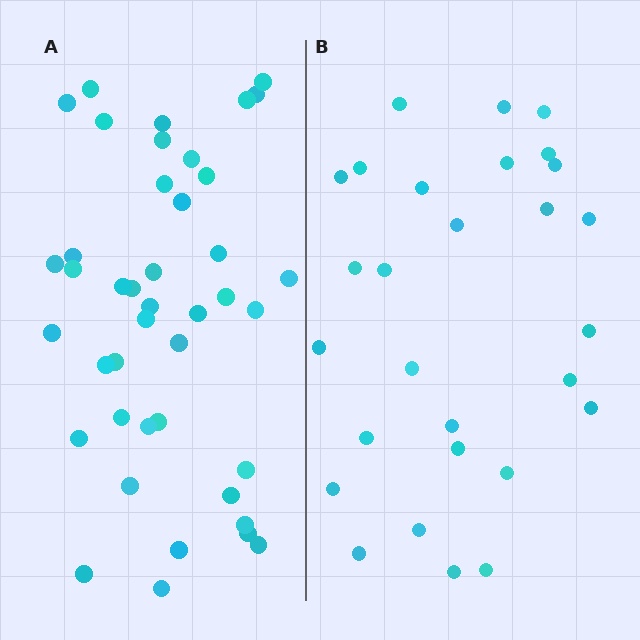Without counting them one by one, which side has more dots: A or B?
Region A (the left region) has more dots.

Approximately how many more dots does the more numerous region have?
Region A has approximately 15 more dots than region B.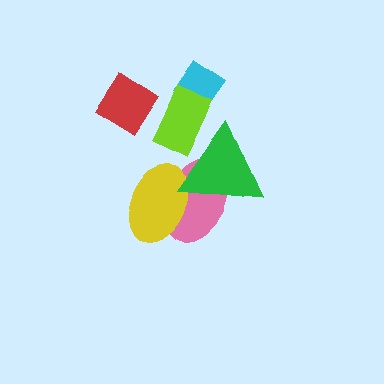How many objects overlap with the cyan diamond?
1 object overlaps with the cyan diamond.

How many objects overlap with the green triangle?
3 objects overlap with the green triangle.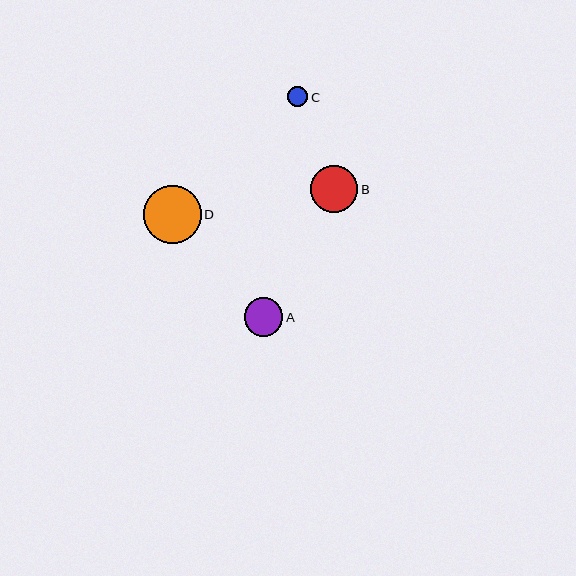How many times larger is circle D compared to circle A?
Circle D is approximately 1.5 times the size of circle A.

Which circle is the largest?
Circle D is the largest with a size of approximately 58 pixels.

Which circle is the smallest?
Circle C is the smallest with a size of approximately 20 pixels.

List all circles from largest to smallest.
From largest to smallest: D, B, A, C.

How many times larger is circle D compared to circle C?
Circle D is approximately 2.9 times the size of circle C.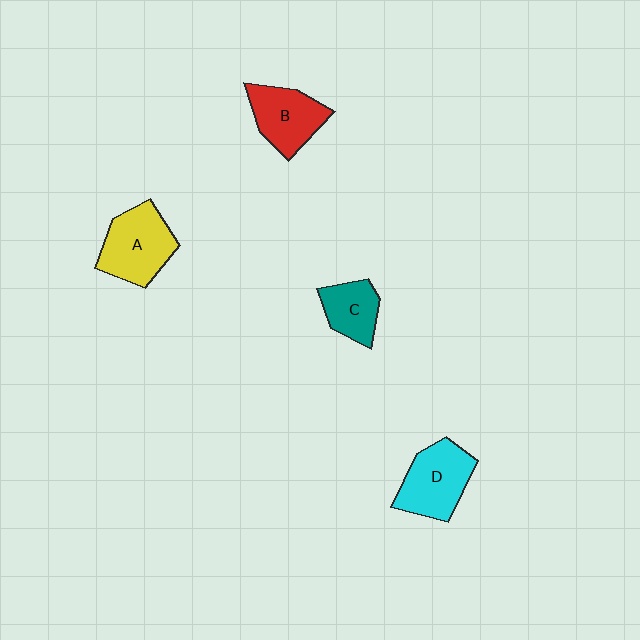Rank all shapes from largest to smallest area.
From largest to smallest: A (yellow), D (cyan), B (red), C (teal).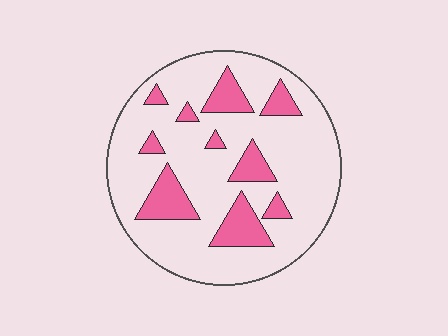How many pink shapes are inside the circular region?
10.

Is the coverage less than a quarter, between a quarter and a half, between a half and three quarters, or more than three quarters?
Less than a quarter.